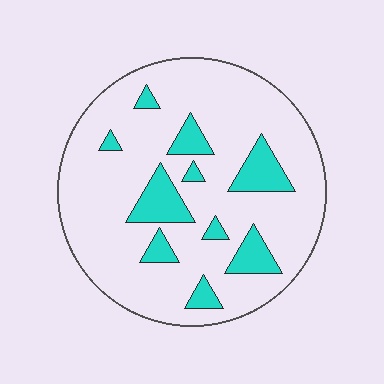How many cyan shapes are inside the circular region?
10.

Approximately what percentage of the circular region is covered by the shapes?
Approximately 15%.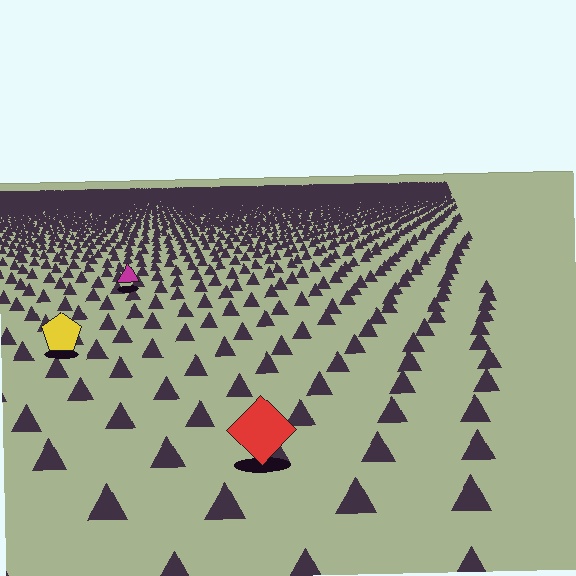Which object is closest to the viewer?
The red diamond is closest. The texture marks near it are larger and more spread out.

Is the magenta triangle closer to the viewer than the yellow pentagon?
No. The yellow pentagon is closer — you can tell from the texture gradient: the ground texture is coarser near it.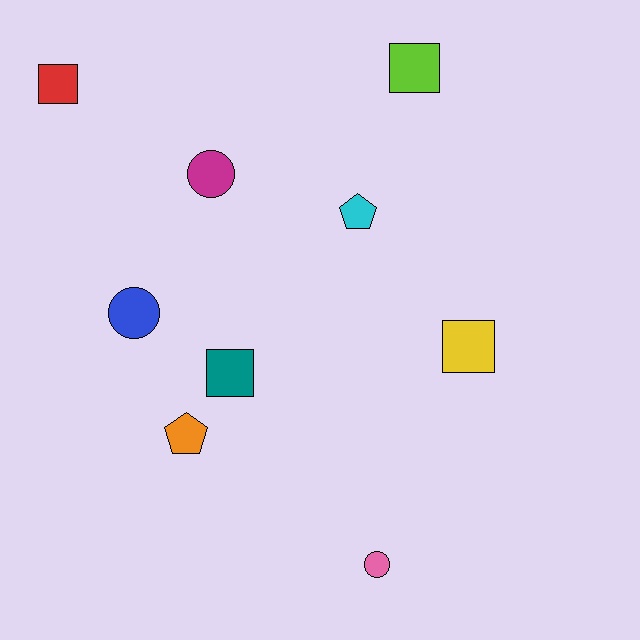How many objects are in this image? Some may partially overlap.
There are 9 objects.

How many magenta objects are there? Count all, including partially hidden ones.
There is 1 magenta object.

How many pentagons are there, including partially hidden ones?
There are 2 pentagons.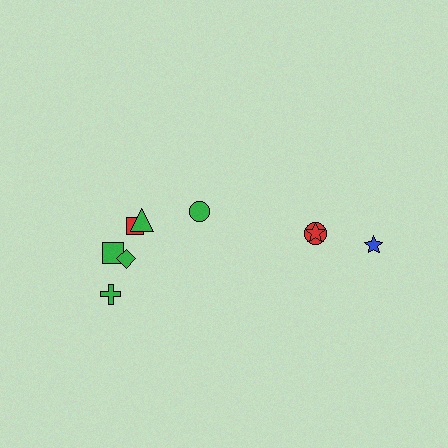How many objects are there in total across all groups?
There are 9 objects.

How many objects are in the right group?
There are 3 objects.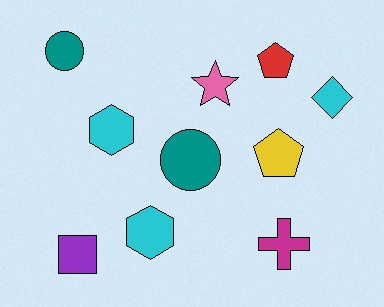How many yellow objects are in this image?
There is 1 yellow object.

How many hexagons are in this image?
There are 2 hexagons.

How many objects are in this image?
There are 10 objects.